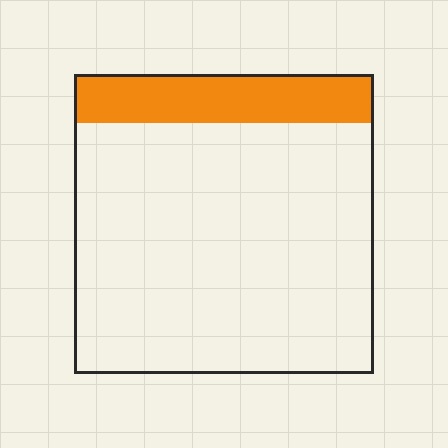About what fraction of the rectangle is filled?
About one sixth (1/6).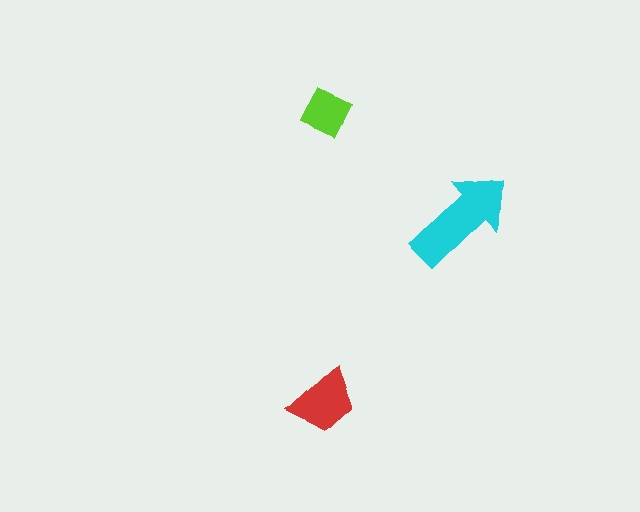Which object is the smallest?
The lime diamond.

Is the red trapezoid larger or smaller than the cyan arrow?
Smaller.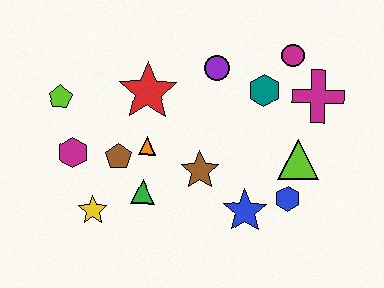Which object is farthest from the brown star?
The lime pentagon is farthest from the brown star.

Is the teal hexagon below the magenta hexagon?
No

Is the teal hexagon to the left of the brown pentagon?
No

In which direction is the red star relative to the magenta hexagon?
The red star is to the right of the magenta hexagon.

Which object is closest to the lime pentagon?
The magenta hexagon is closest to the lime pentagon.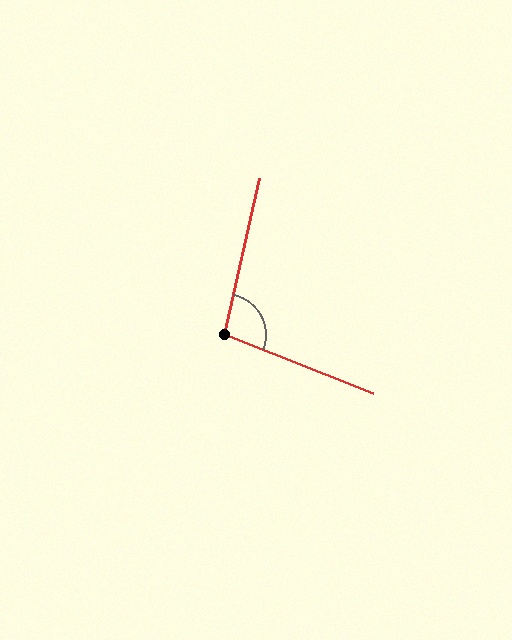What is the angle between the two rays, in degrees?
Approximately 99 degrees.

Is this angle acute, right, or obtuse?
It is obtuse.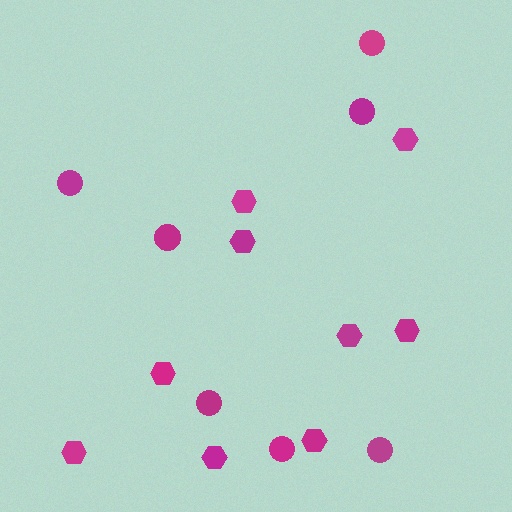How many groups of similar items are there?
There are 2 groups: one group of circles (7) and one group of hexagons (9).